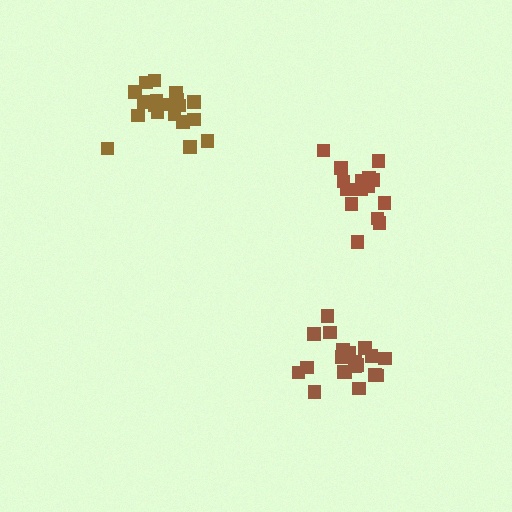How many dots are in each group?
Group 1: 19 dots, Group 2: 20 dots, Group 3: 16 dots (55 total).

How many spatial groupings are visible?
There are 3 spatial groupings.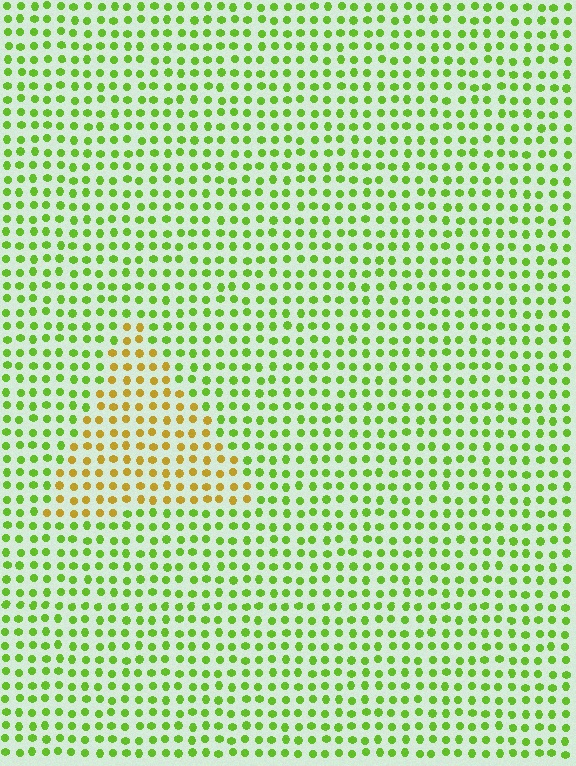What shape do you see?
I see a triangle.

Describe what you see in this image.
The image is filled with small lime elements in a uniform arrangement. A triangle-shaped region is visible where the elements are tinted to a slightly different hue, forming a subtle color boundary.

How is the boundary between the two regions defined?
The boundary is defined purely by a slight shift in hue (about 51 degrees). Spacing, size, and orientation are identical on both sides.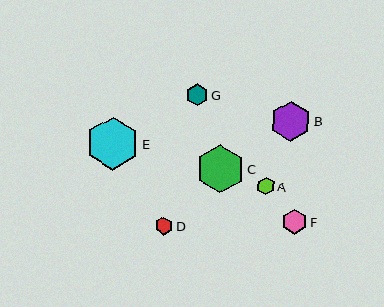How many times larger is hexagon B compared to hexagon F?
Hexagon B is approximately 1.6 times the size of hexagon F.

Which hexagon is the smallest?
Hexagon A is the smallest with a size of approximately 18 pixels.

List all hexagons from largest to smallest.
From largest to smallest: E, C, B, F, G, D, A.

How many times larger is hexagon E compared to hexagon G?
Hexagon E is approximately 2.4 times the size of hexagon G.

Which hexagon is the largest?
Hexagon E is the largest with a size of approximately 53 pixels.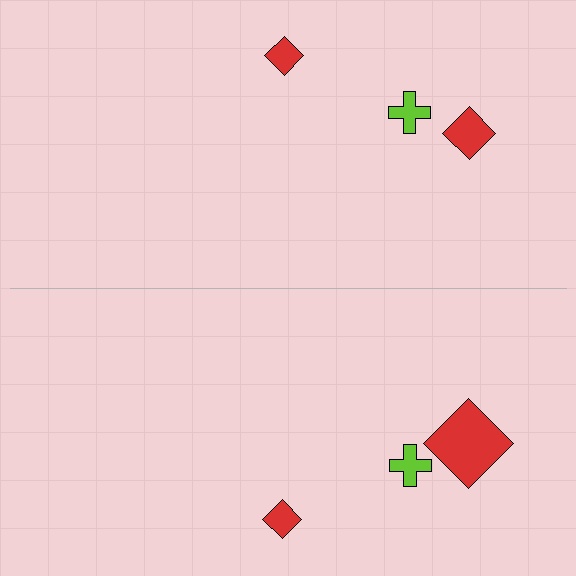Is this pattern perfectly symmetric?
No, the pattern is not perfectly symmetric. The red diamond on the bottom side has a different size than its mirror counterpart.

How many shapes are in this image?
There are 6 shapes in this image.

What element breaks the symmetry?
The red diamond on the bottom side has a different size than its mirror counterpart.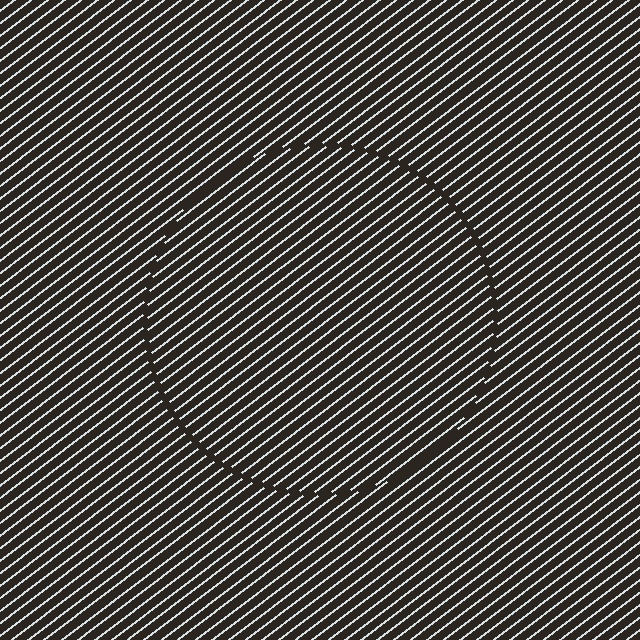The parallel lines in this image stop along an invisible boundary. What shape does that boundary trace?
An illusory circle. The interior of the shape contains the same grating, shifted by half a period — the contour is defined by the phase discontinuity where line-ends from the inner and outer gratings abut.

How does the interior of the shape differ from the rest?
The interior of the shape contains the same grating, shifted by half a period — the contour is defined by the phase discontinuity where line-ends from the inner and outer gratings abut.